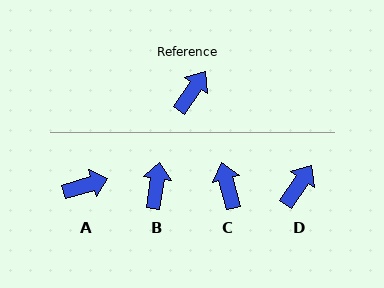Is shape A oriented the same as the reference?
No, it is off by about 40 degrees.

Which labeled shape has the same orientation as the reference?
D.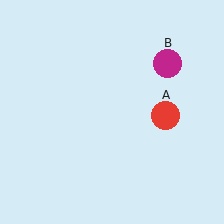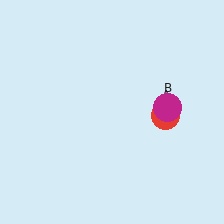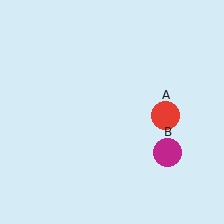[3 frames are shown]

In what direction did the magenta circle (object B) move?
The magenta circle (object B) moved down.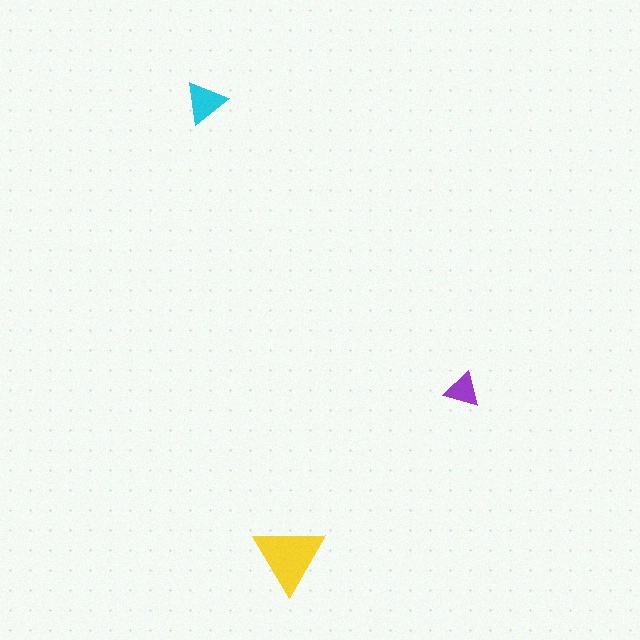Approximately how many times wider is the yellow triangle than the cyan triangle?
About 1.5 times wider.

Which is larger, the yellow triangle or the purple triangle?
The yellow one.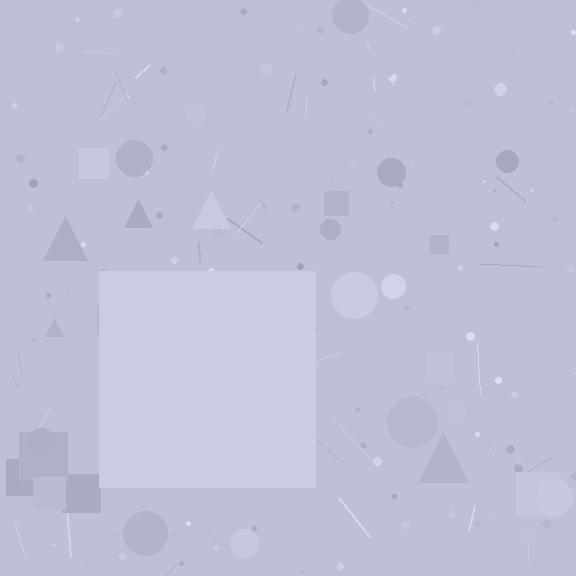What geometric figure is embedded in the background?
A square is embedded in the background.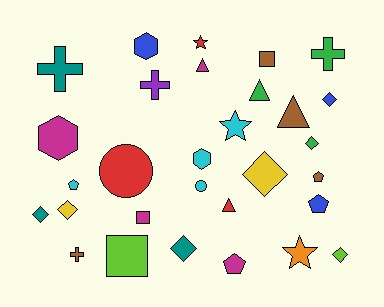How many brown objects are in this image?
There are 4 brown objects.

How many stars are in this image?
There are 3 stars.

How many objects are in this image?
There are 30 objects.